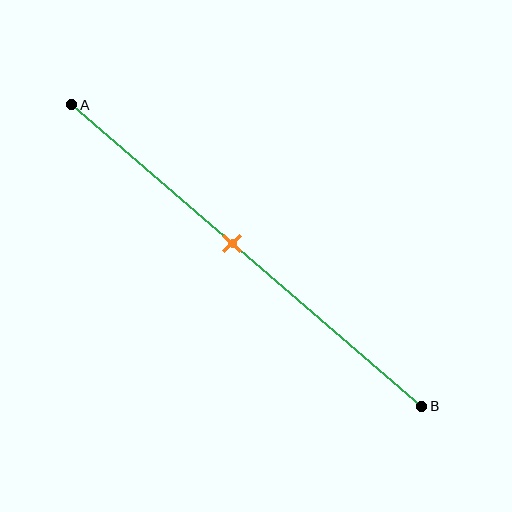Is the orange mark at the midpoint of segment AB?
No, the mark is at about 45% from A, not at the 50% midpoint.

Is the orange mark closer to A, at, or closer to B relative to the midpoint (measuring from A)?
The orange mark is closer to point A than the midpoint of segment AB.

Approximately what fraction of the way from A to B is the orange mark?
The orange mark is approximately 45% of the way from A to B.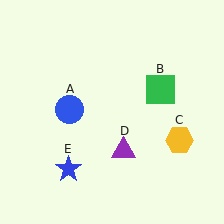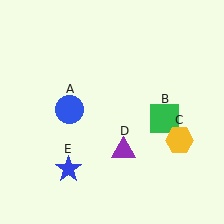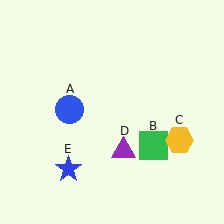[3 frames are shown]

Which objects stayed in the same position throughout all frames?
Blue circle (object A) and yellow hexagon (object C) and purple triangle (object D) and blue star (object E) remained stationary.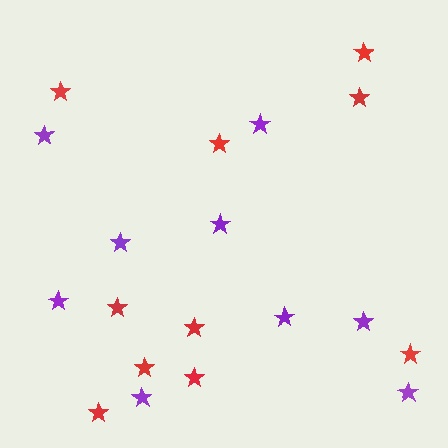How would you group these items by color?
There are 2 groups: one group of purple stars (9) and one group of red stars (10).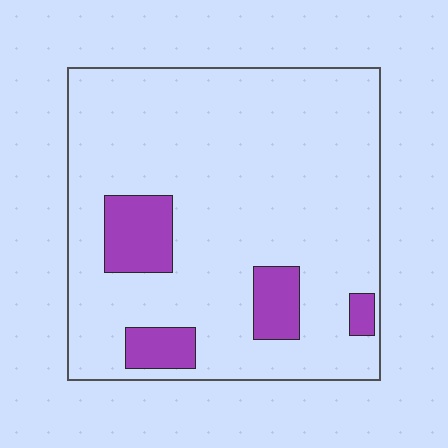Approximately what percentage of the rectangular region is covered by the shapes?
Approximately 15%.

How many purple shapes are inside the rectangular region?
4.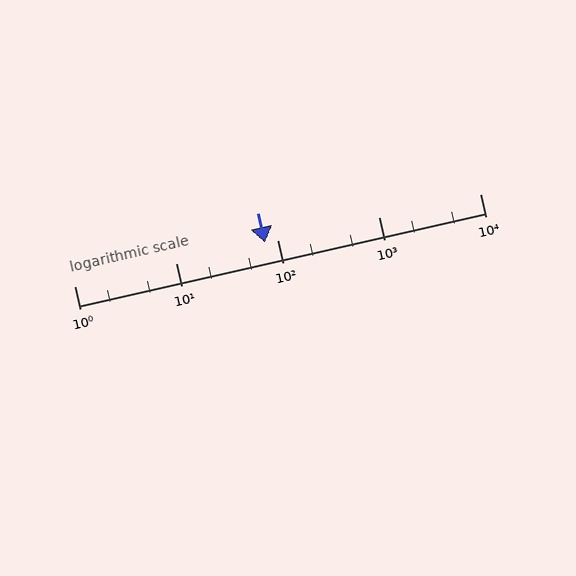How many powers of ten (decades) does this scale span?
The scale spans 4 decades, from 1 to 10000.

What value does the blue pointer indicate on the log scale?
The pointer indicates approximately 76.